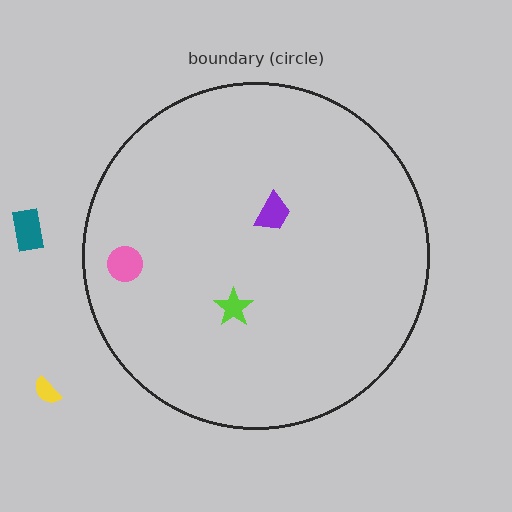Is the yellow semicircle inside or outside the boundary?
Outside.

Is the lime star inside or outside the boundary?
Inside.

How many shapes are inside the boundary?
3 inside, 2 outside.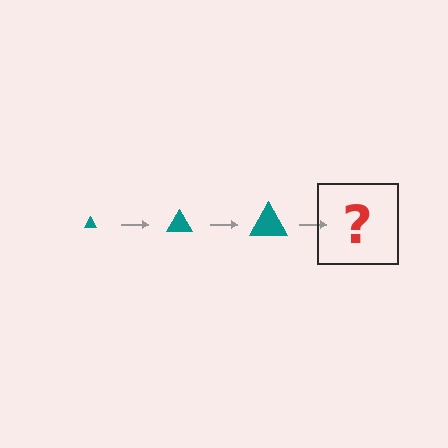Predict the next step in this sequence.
The next step is a teal triangle, larger than the previous one.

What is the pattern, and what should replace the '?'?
The pattern is that the triangle gets progressively larger each step. The '?' should be a teal triangle, larger than the previous one.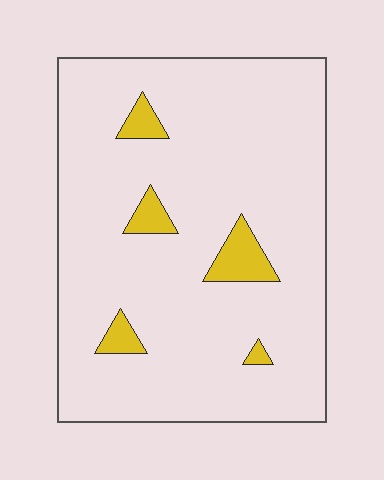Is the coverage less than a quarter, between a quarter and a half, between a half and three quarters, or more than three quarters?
Less than a quarter.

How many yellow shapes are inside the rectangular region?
5.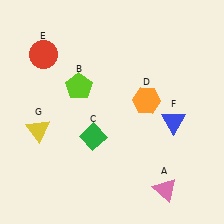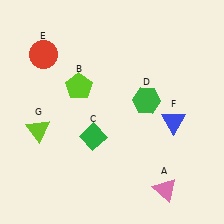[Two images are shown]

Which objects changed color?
D changed from orange to green. G changed from yellow to lime.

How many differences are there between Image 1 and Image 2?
There are 2 differences between the two images.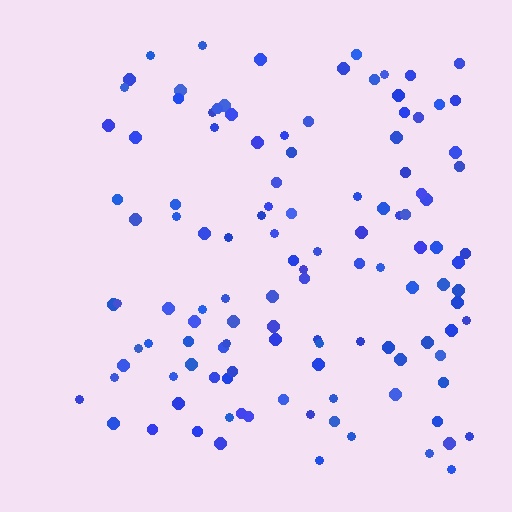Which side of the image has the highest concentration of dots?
The right.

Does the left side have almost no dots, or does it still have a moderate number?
Still a moderate number, just noticeably fewer than the right.